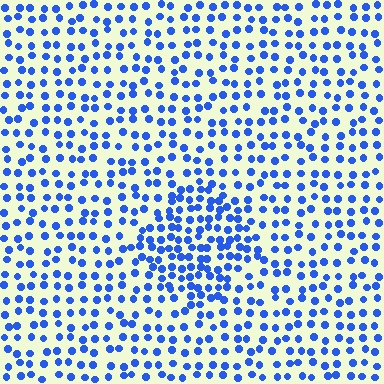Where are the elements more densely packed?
The elements are more densely packed inside the diamond boundary.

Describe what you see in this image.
The image contains small blue elements arranged at two different densities. A diamond-shaped region is visible where the elements are more densely packed than the surrounding area.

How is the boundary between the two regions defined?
The boundary is defined by a change in element density (approximately 1.7x ratio). All elements are the same color, size, and shape.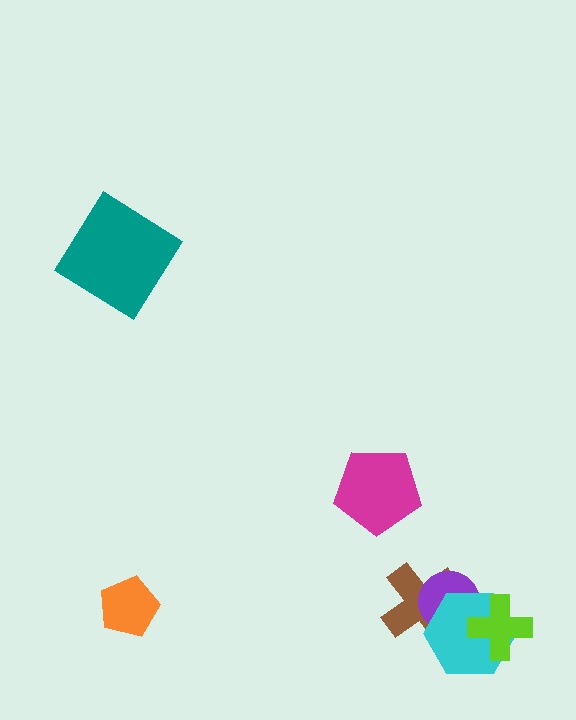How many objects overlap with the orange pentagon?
0 objects overlap with the orange pentagon.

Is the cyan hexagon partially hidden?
Yes, it is partially covered by another shape.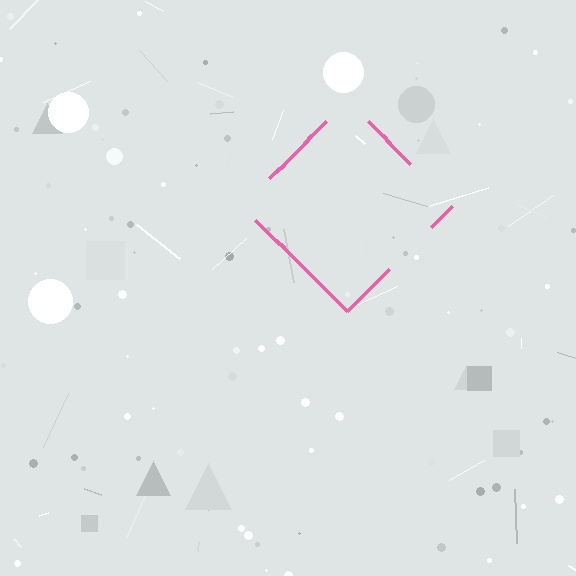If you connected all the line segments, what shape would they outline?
They would outline a diamond.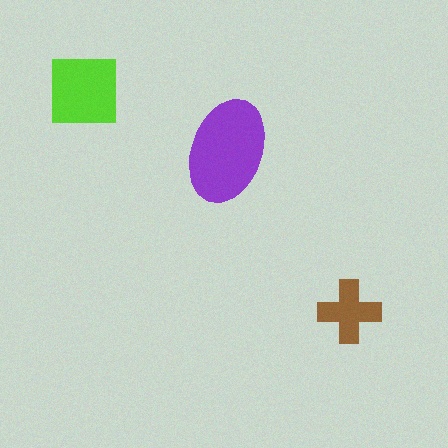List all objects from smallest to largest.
The brown cross, the lime square, the purple ellipse.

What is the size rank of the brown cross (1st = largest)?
3rd.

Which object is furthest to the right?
The brown cross is rightmost.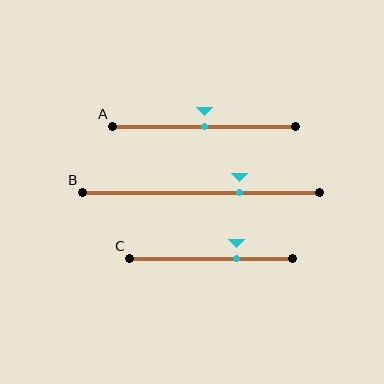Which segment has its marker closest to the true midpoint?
Segment A has its marker closest to the true midpoint.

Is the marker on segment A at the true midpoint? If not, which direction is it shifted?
Yes, the marker on segment A is at the true midpoint.